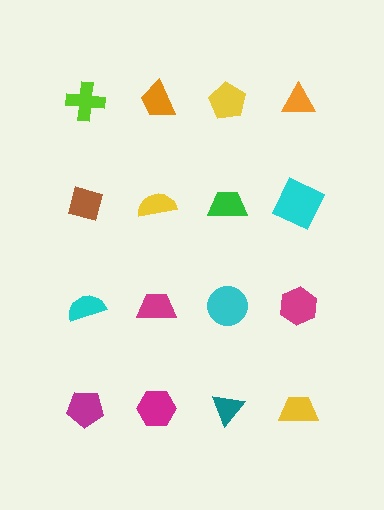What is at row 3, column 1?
A cyan semicircle.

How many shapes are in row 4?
4 shapes.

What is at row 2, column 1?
A brown diamond.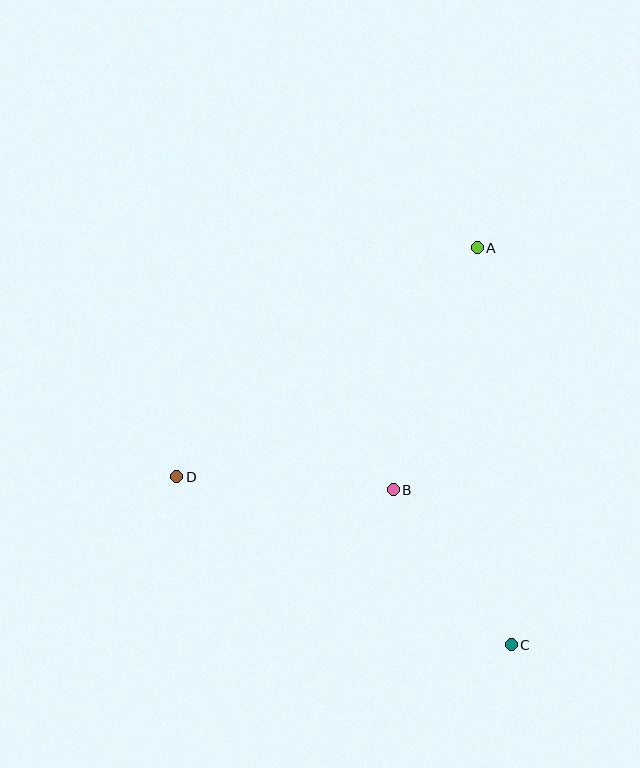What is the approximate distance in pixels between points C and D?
The distance between C and D is approximately 374 pixels.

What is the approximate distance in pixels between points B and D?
The distance between B and D is approximately 217 pixels.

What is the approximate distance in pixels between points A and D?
The distance between A and D is approximately 378 pixels.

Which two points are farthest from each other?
Points A and C are farthest from each other.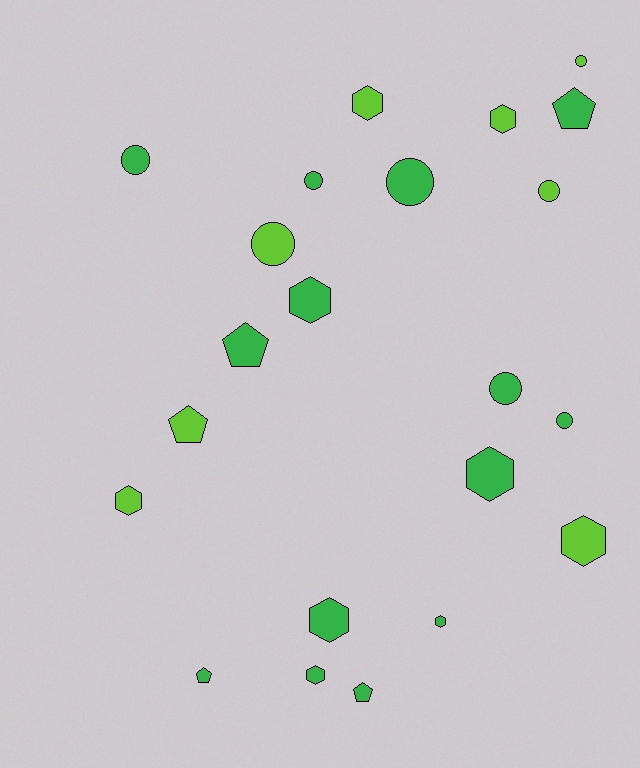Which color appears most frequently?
Green, with 14 objects.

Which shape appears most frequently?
Hexagon, with 9 objects.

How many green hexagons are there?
There are 5 green hexagons.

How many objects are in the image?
There are 22 objects.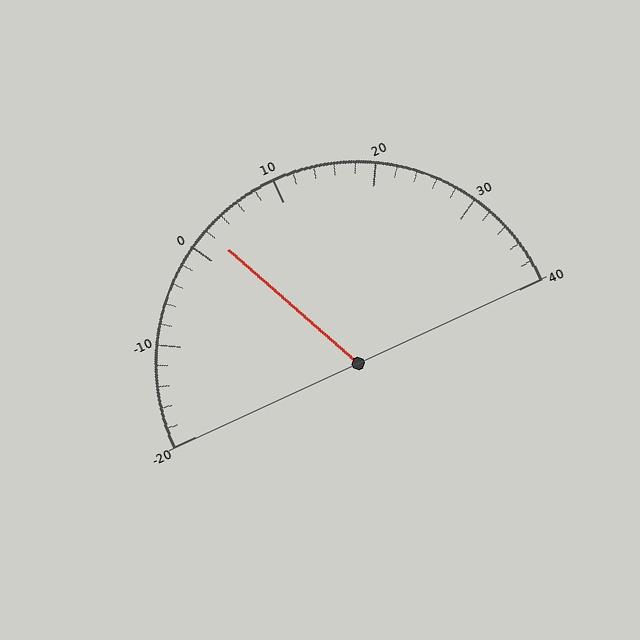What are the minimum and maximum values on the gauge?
The gauge ranges from -20 to 40.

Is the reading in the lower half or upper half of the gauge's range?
The reading is in the lower half of the range (-20 to 40).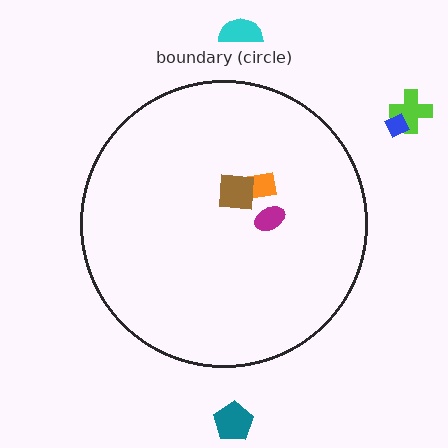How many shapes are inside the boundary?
3 inside, 4 outside.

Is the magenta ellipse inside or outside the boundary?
Inside.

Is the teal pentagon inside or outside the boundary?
Outside.